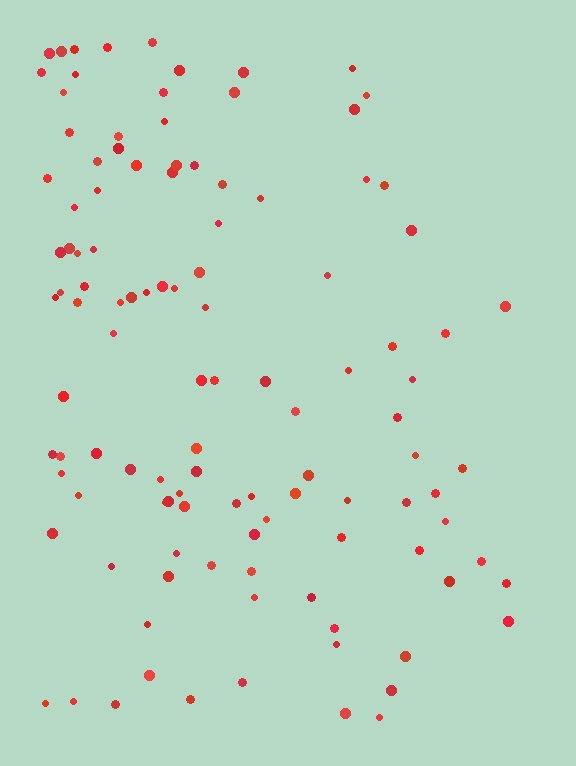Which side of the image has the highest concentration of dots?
The left.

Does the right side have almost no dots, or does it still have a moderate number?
Still a moderate number, just noticeably fewer than the left.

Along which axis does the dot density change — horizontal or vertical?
Horizontal.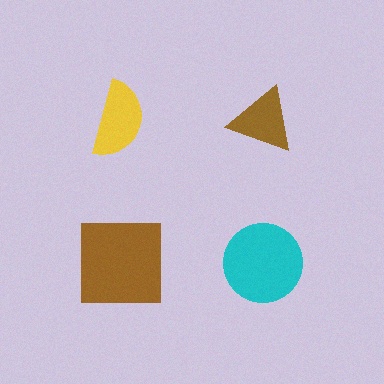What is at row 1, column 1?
A yellow semicircle.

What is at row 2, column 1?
A brown square.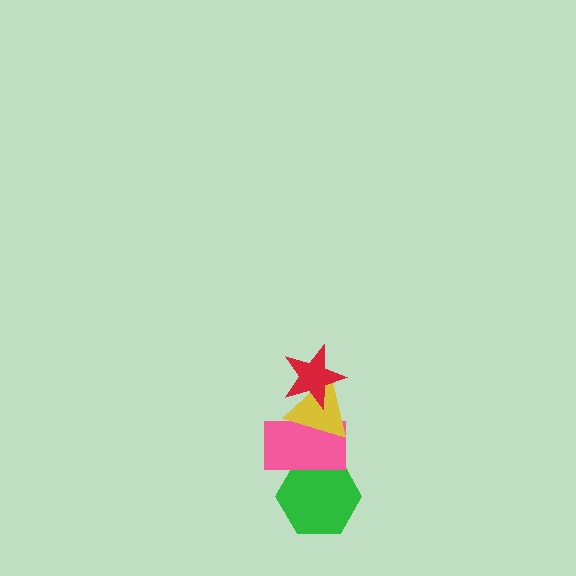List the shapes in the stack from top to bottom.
From top to bottom: the red star, the yellow triangle, the pink rectangle, the green hexagon.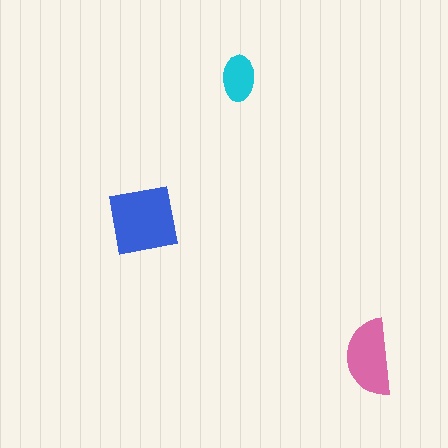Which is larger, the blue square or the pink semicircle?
The blue square.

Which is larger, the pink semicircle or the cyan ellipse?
The pink semicircle.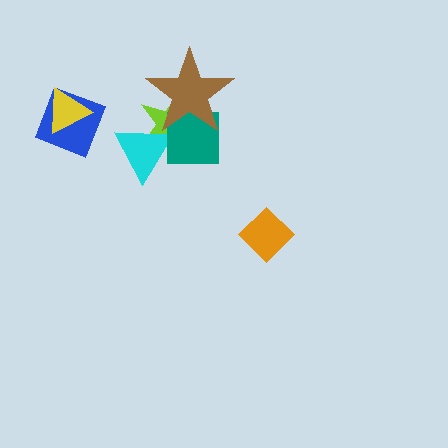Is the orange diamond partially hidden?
No, no other shape covers it.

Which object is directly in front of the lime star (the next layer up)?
The cyan triangle is directly in front of the lime star.